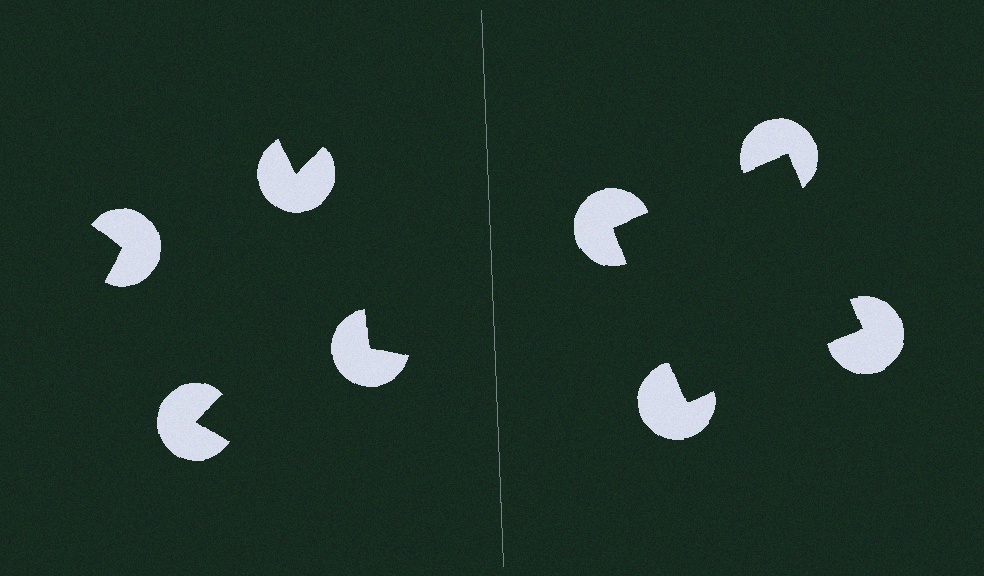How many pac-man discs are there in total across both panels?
8 — 4 on each side.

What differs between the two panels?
The pac-man discs are positioned identically on both sides; only the wedge orientations differ. On the right they align to a square; on the left they are misaligned.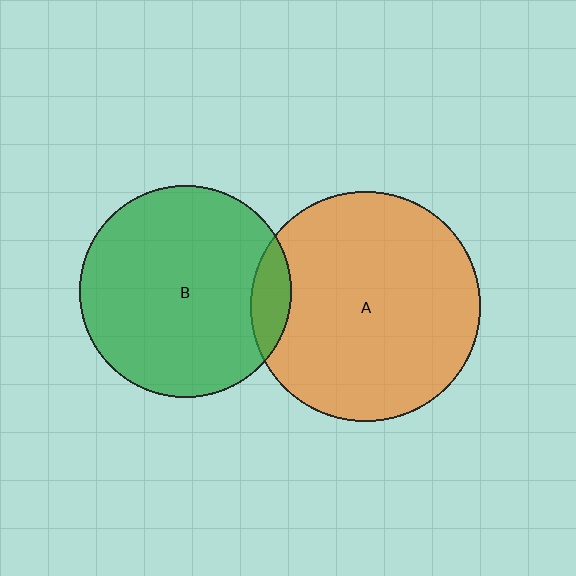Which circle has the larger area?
Circle A (orange).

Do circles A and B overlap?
Yes.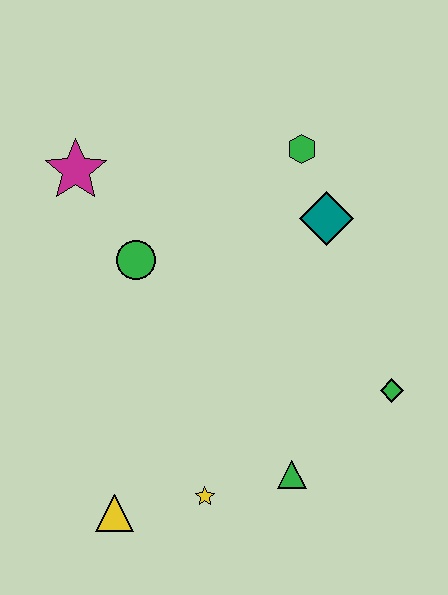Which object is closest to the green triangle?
The yellow star is closest to the green triangle.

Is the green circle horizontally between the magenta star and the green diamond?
Yes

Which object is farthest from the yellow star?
The green hexagon is farthest from the yellow star.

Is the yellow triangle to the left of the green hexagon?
Yes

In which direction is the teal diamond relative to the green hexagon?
The teal diamond is below the green hexagon.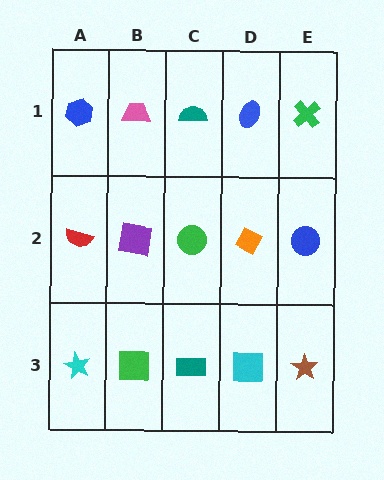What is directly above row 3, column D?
An orange diamond.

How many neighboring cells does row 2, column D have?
4.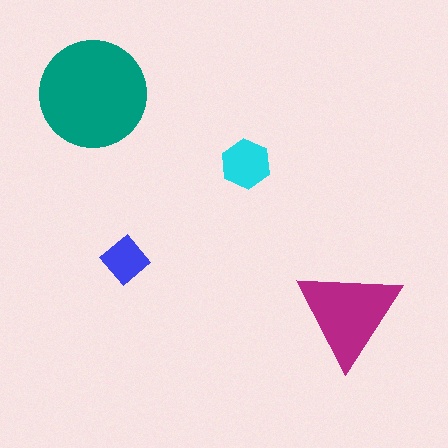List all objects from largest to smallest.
The teal circle, the magenta triangle, the cyan hexagon, the blue diamond.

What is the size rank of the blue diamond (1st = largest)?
4th.